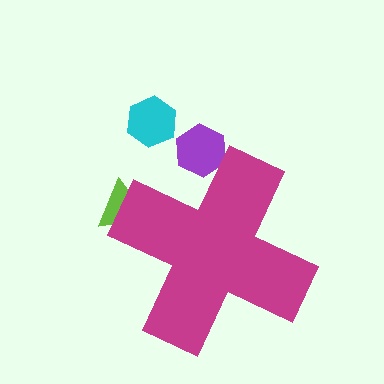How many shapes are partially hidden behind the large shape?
2 shapes are partially hidden.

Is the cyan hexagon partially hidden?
No, the cyan hexagon is fully visible.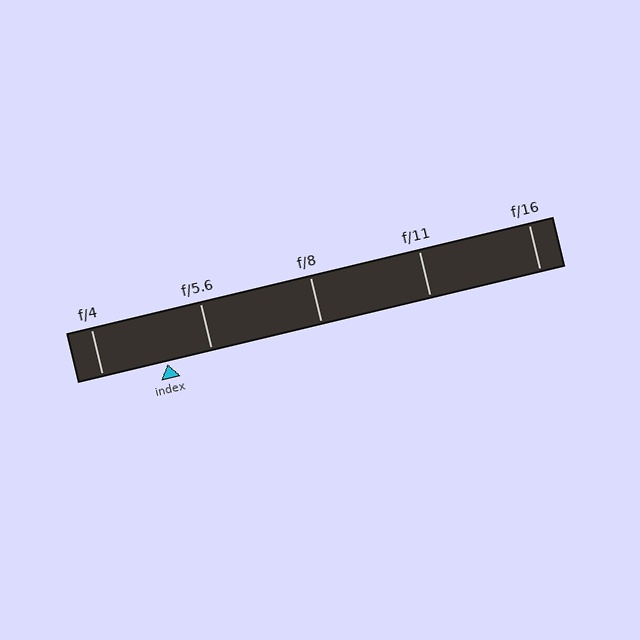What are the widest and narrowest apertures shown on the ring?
The widest aperture shown is f/4 and the narrowest is f/16.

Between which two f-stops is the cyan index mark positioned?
The index mark is between f/4 and f/5.6.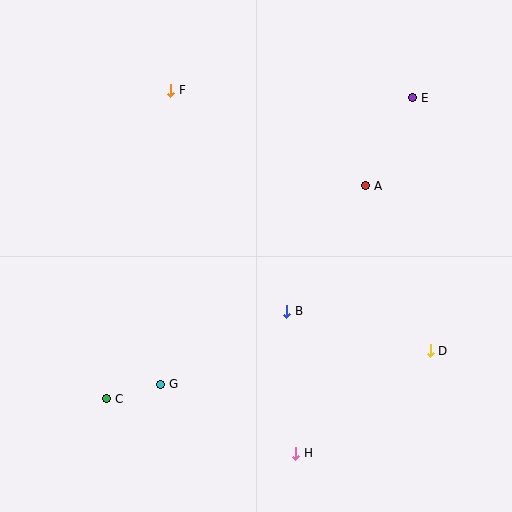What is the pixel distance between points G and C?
The distance between G and C is 56 pixels.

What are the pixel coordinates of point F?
Point F is at (171, 90).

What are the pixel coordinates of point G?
Point G is at (161, 384).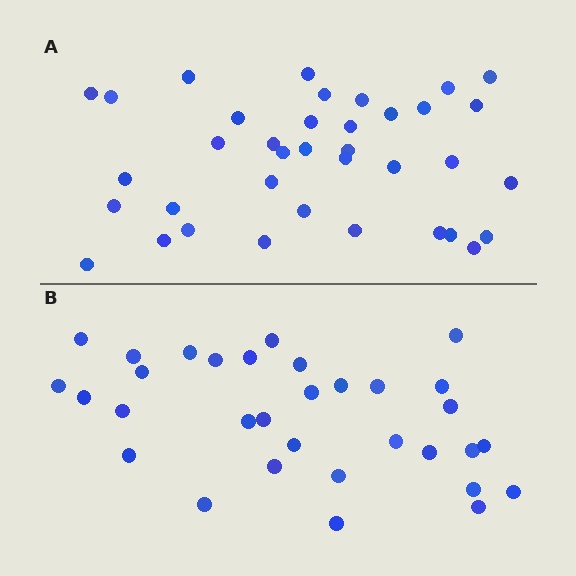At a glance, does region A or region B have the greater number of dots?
Region A (the top region) has more dots.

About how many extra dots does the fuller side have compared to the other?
Region A has about 5 more dots than region B.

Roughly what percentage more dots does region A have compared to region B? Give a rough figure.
About 15% more.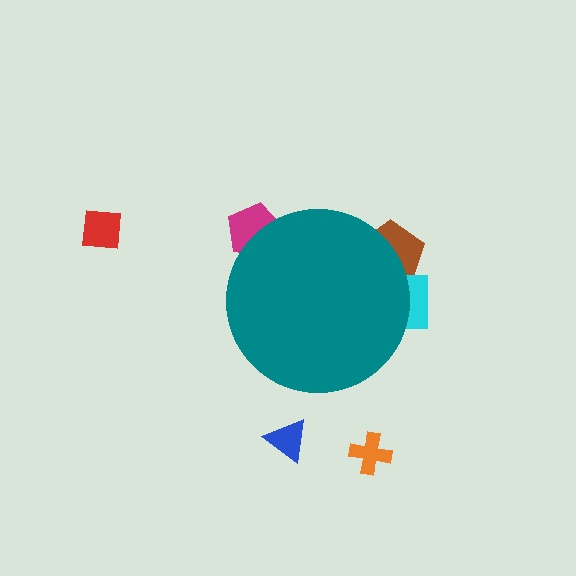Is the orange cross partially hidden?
No, the orange cross is fully visible.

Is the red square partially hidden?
No, the red square is fully visible.